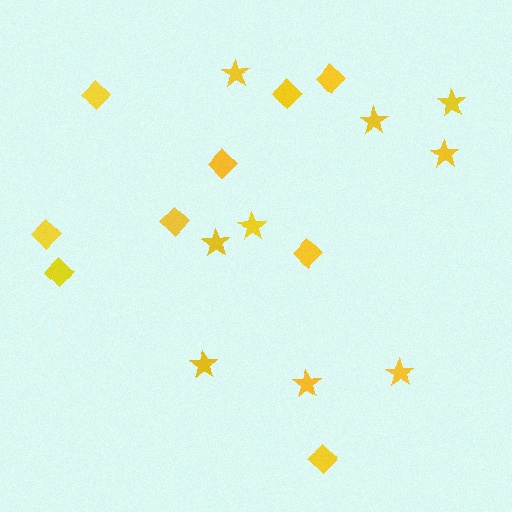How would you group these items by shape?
There are 2 groups: one group of diamonds (9) and one group of stars (9).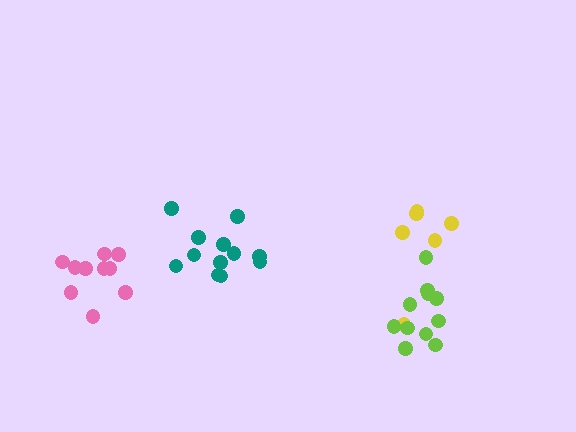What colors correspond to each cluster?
The clusters are colored: yellow, teal, lime, pink.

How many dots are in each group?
Group 1: 6 dots, Group 2: 12 dots, Group 3: 11 dots, Group 4: 10 dots (39 total).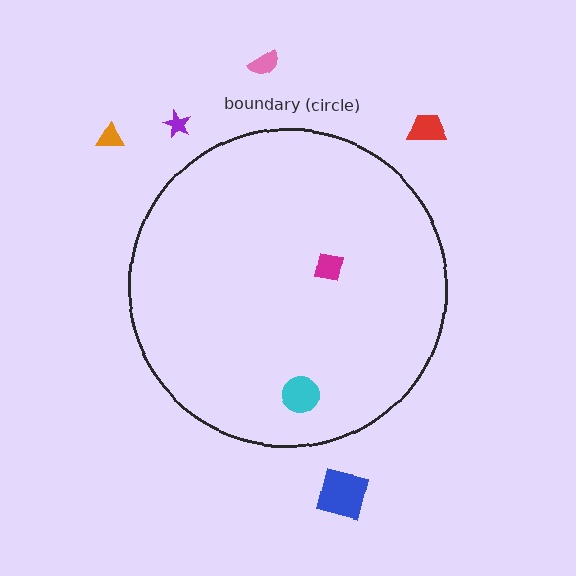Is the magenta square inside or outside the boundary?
Inside.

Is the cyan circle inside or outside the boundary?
Inside.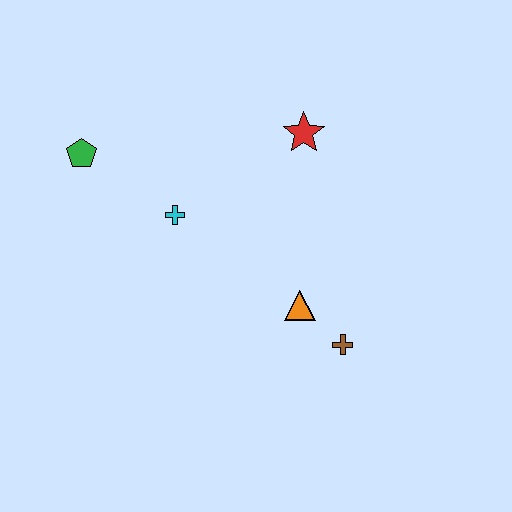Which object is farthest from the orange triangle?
The green pentagon is farthest from the orange triangle.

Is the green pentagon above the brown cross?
Yes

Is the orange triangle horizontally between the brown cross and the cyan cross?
Yes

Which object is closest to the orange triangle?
The brown cross is closest to the orange triangle.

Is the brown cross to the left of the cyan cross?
No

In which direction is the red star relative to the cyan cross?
The red star is to the right of the cyan cross.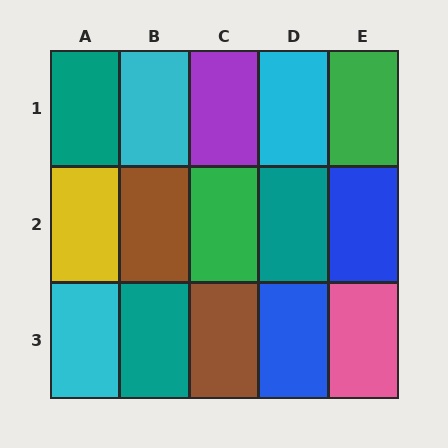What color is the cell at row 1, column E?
Green.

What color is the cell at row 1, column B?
Cyan.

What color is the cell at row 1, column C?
Purple.